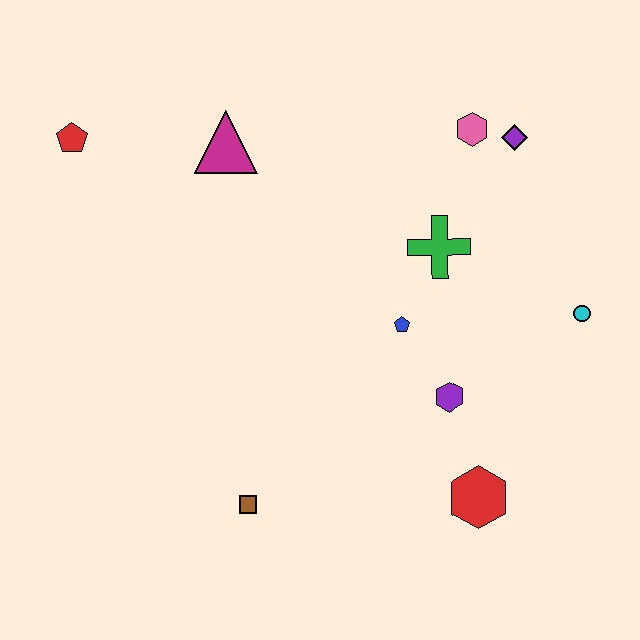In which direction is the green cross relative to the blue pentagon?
The green cross is above the blue pentagon.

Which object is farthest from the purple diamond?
The brown square is farthest from the purple diamond.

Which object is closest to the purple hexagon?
The blue pentagon is closest to the purple hexagon.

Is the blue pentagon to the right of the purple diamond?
No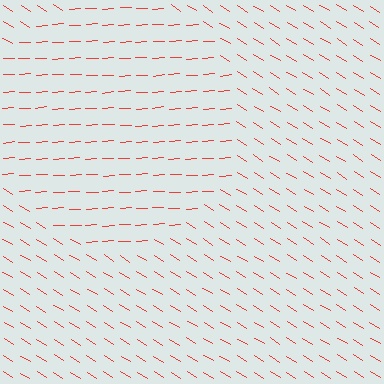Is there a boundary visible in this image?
Yes, there is a texture boundary formed by a change in line orientation.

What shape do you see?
I see a circle.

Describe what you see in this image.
The image is filled with small red line segments. A circle region in the image has lines oriented differently from the surrounding lines, creating a visible texture boundary.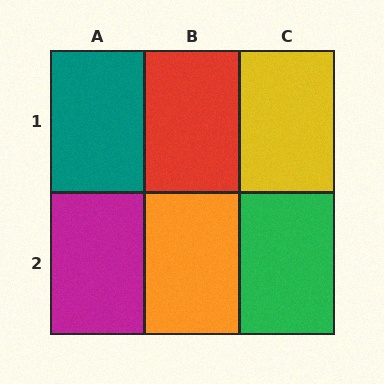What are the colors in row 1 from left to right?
Teal, red, yellow.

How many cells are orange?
1 cell is orange.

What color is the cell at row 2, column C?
Green.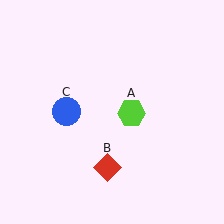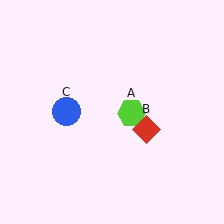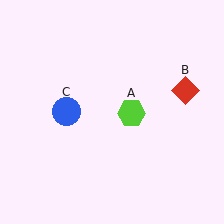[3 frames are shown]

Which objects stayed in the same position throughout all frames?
Lime hexagon (object A) and blue circle (object C) remained stationary.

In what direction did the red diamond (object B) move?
The red diamond (object B) moved up and to the right.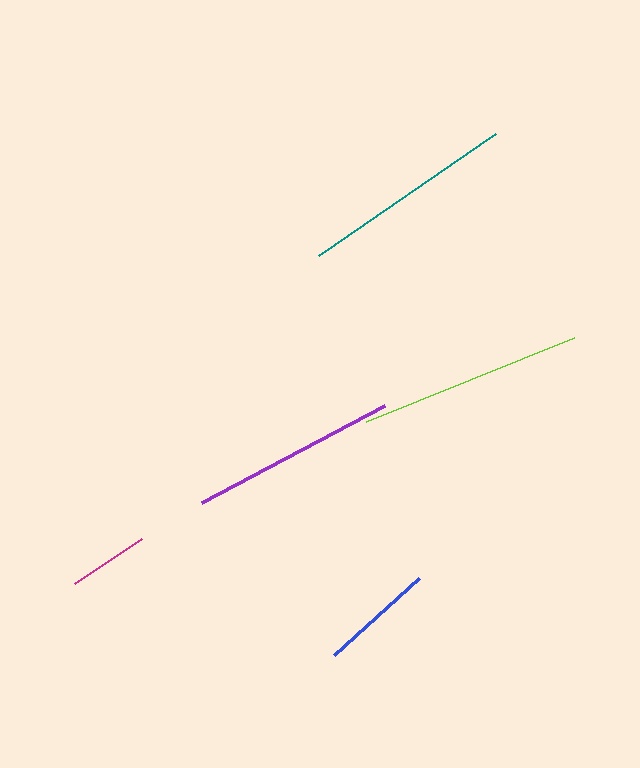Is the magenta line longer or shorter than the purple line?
The purple line is longer than the magenta line.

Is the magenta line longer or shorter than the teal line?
The teal line is longer than the magenta line.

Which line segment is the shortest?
The magenta line is the shortest at approximately 81 pixels.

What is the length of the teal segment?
The teal segment is approximately 214 pixels long.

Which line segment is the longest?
The lime line is the longest at approximately 225 pixels.